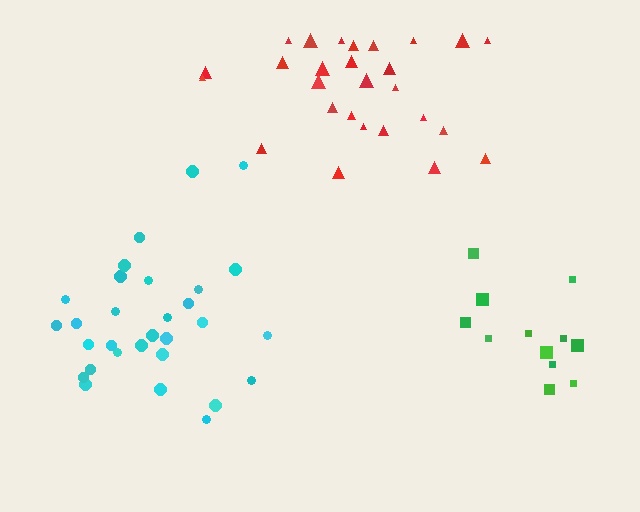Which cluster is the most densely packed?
Cyan.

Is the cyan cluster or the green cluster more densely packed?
Cyan.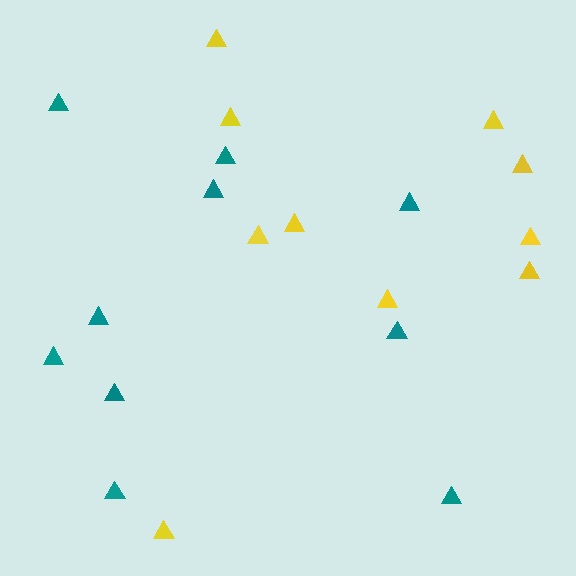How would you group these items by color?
There are 2 groups: one group of yellow triangles (10) and one group of teal triangles (10).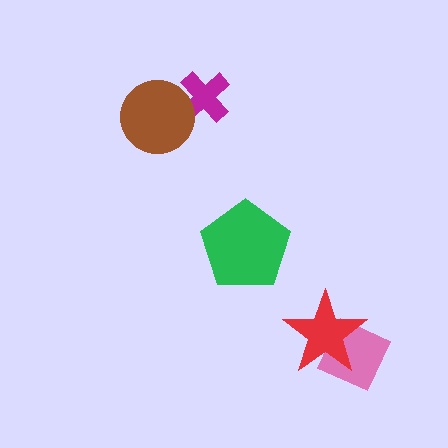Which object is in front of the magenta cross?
The brown circle is in front of the magenta cross.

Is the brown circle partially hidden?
No, no other shape covers it.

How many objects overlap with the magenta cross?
1 object overlaps with the magenta cross.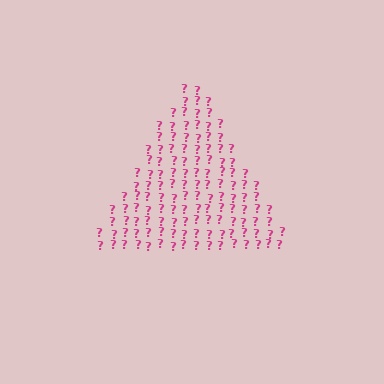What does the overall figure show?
The overall figure shows a triangle.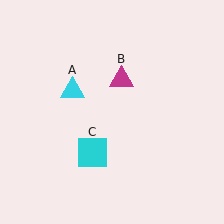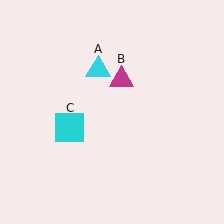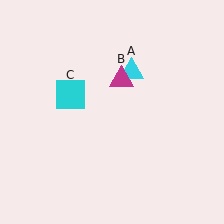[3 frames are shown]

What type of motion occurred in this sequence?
The cyan triangle (object A), cyan square (object C) rotated clockwise around the center of the scene.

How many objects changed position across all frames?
2 objects changed position: cyan triangle (object A), cyan square (object C).